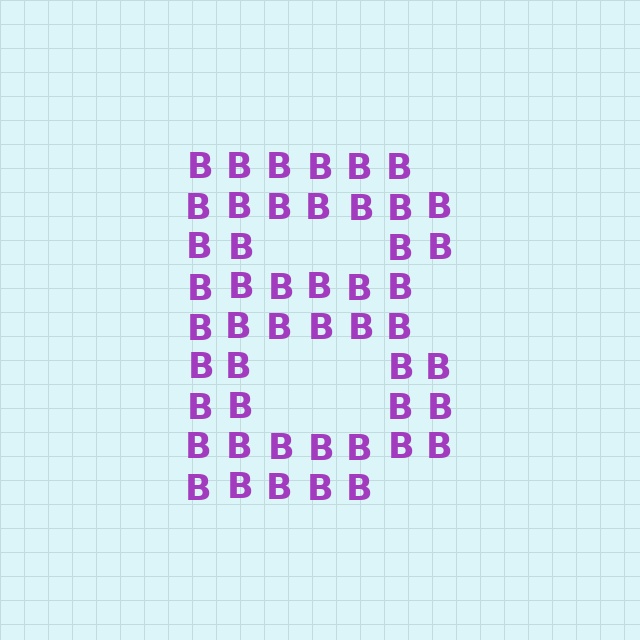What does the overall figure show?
The overall figure shows the letter B.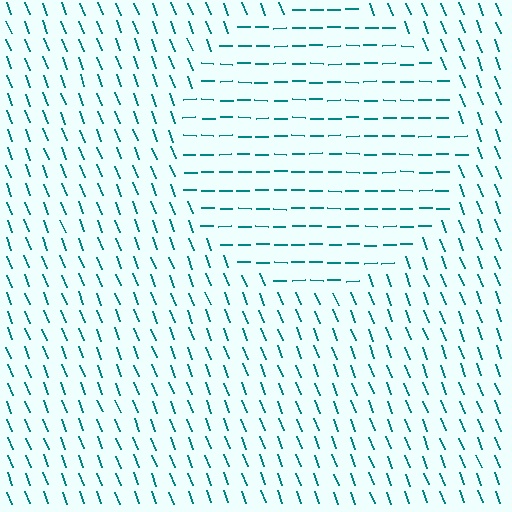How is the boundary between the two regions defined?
The boundary is defined purely by a change in line orientation (approximately 69 degrees difference). All lines are the same color and thickness.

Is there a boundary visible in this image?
Yes, there is a texture boundary formed by a change in line orientation.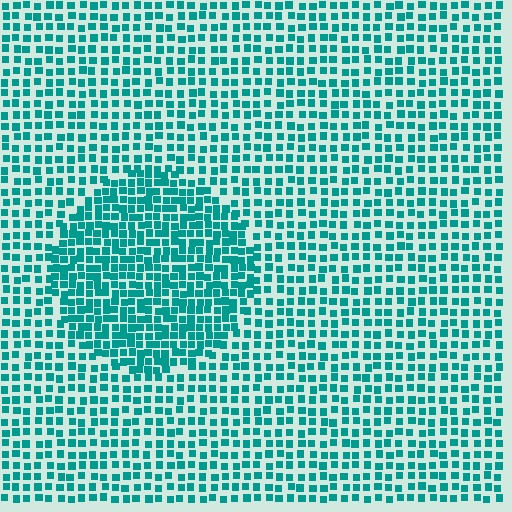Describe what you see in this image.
The image contains small teal elements arranged at two different densities. A circle-shaped region is visible where the elements are more densely packed than the surrounding area.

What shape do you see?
I see a circle.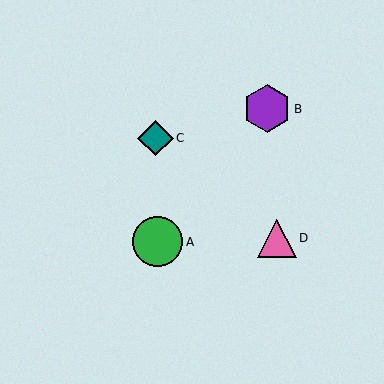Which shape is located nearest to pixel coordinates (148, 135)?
The teal diamond (labeled C) at (156, 138) is nearest to that location.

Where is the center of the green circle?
The center of the green circle is at (158, 242).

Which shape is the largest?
The green circle (labeled A) is the largest.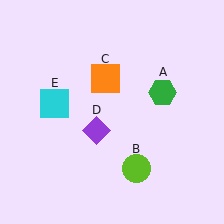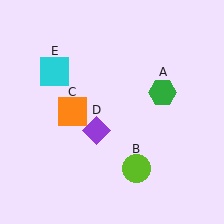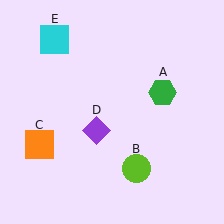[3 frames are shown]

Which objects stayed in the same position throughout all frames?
Green hexagon (object A) and lime circle (object B) and purple diamond (object D) remained stationary.